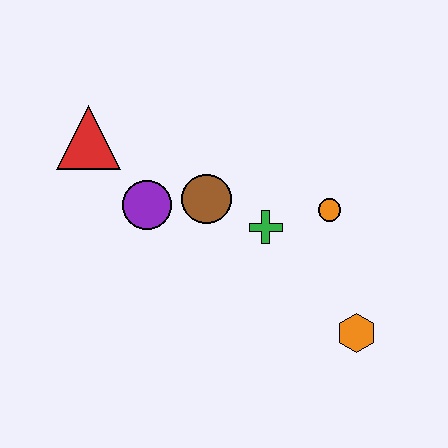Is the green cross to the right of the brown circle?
Yes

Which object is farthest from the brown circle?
The orange hexagon is farthest from the brown circle.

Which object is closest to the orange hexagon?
The orange circle is closest to the orange hexagon.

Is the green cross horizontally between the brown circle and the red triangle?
No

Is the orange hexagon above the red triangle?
No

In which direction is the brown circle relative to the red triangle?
The brown circle is to the right of the red triangle.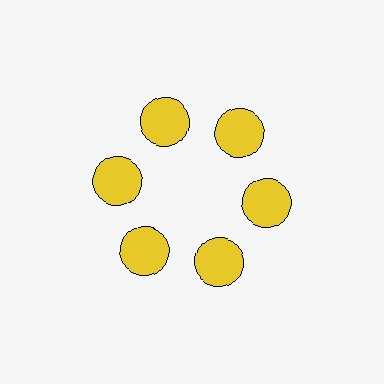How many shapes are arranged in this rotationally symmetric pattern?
There are 6 shapes, arranged in 6 groups of 1.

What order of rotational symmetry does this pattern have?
This pattern has 6-fold rotational symmetry.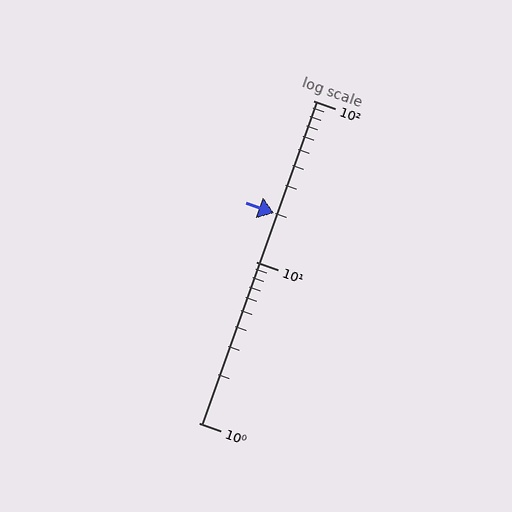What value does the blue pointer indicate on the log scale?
The pointer indicates approximately 20.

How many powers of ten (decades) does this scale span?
The scale spans 2 decades, from 1 to 100.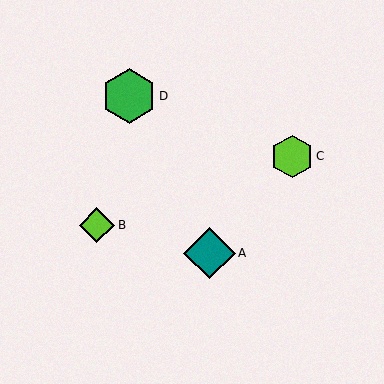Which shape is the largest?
The green hexagon (labeled D) is the largest.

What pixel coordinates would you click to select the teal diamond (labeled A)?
Click at (210, 253) to select the teal diamond A.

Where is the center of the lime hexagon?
The center of the lime hexagon is at (292, 156).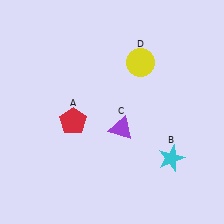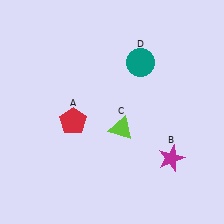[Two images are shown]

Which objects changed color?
B changed from cyan to magenta. C changed from purple to lime. D changed from yellow to teal.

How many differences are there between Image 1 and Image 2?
There are 3 differences between the two images.